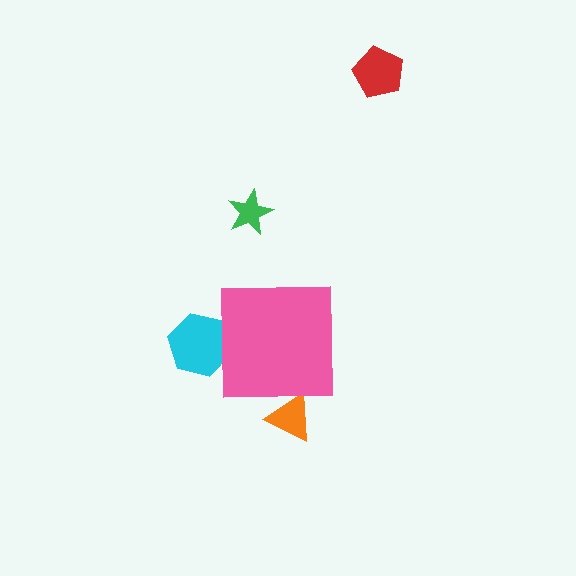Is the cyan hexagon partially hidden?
Yes, the cyan hexagon is partially hidden behind the pink square.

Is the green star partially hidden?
No, the green star is fully visible.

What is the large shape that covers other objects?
A pink square.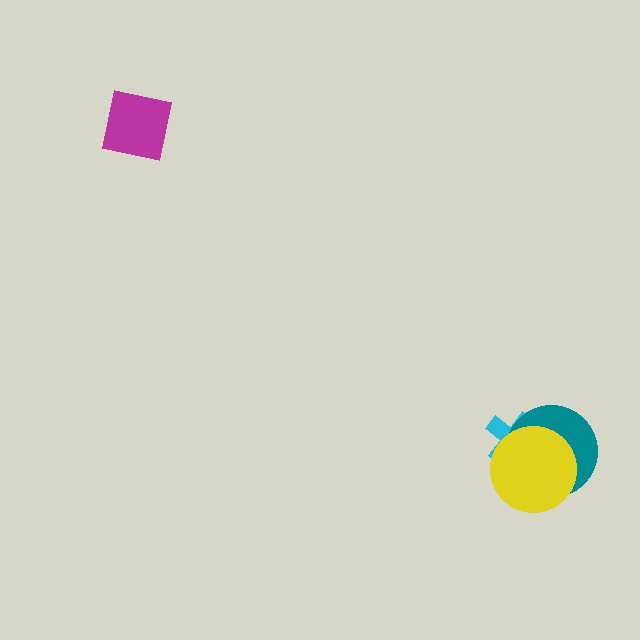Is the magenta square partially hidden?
No, no other shape covers it.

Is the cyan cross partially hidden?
Yes, it is partially covered by another shape.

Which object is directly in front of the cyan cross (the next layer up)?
The teal circle is directly in front of the cyan cross.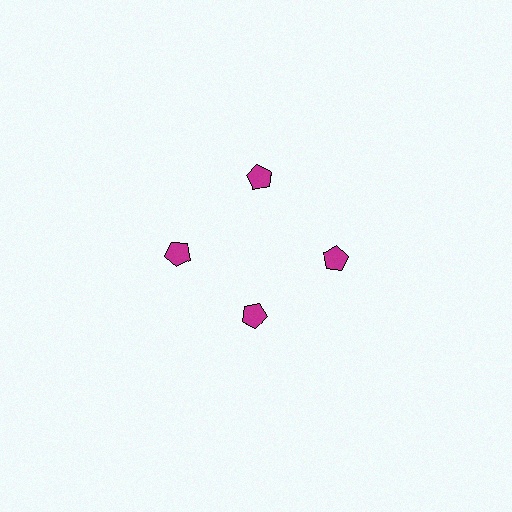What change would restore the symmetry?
The symmetry would be restored by moving it outward, back onto the ring so that all 4 pentagons sit at equal angles and equal distance from the center.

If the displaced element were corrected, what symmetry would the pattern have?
It would have 4-fold rotational symmetry — the pattern would map onto itself every 90 degrees.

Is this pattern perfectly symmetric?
No. The 4 magenta pentagons are arranged in a ring, but one element near the 6 o'clock position is pulled inward toward the center, breaking the 4-fold rotational symmetry.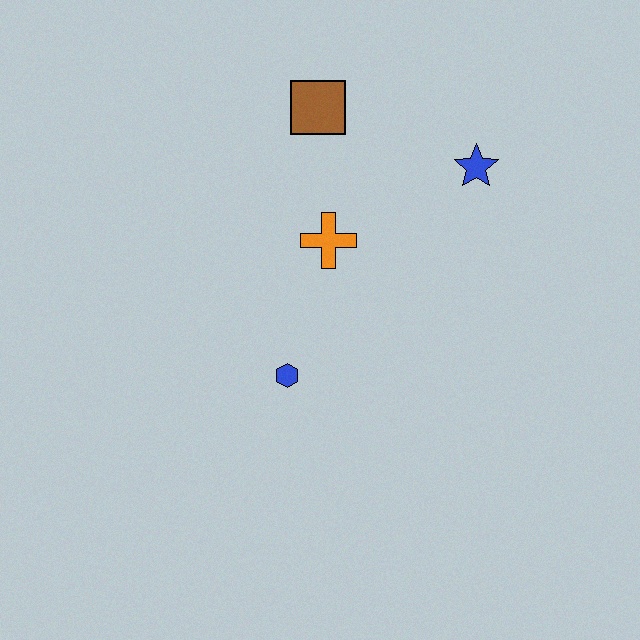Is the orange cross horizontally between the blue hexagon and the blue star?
Yes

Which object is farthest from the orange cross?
The blue star is farthest from the orange cross.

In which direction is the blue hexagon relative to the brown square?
The blue hexagon is below the brown square.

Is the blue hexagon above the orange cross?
No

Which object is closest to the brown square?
The orange cross is closest to the brown square.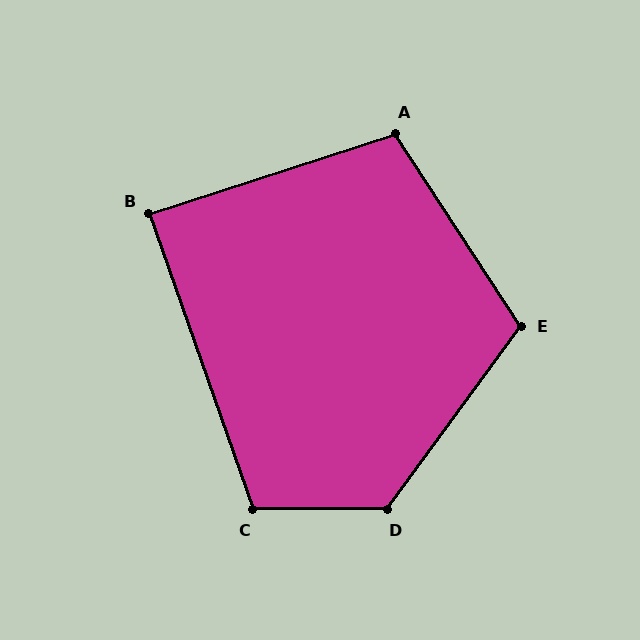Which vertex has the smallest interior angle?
B, at approximately 89 degrees.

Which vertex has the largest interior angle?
D, at approximately 126 degrees.